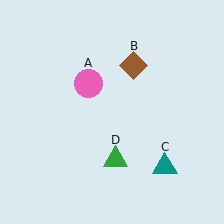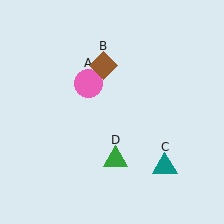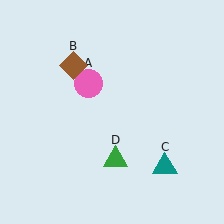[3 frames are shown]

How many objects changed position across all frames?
1 object changed position: brown diamond (object B).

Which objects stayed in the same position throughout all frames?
Pink circle (object A) and teal triangle (object C) and green triangle (object D) remained stationary.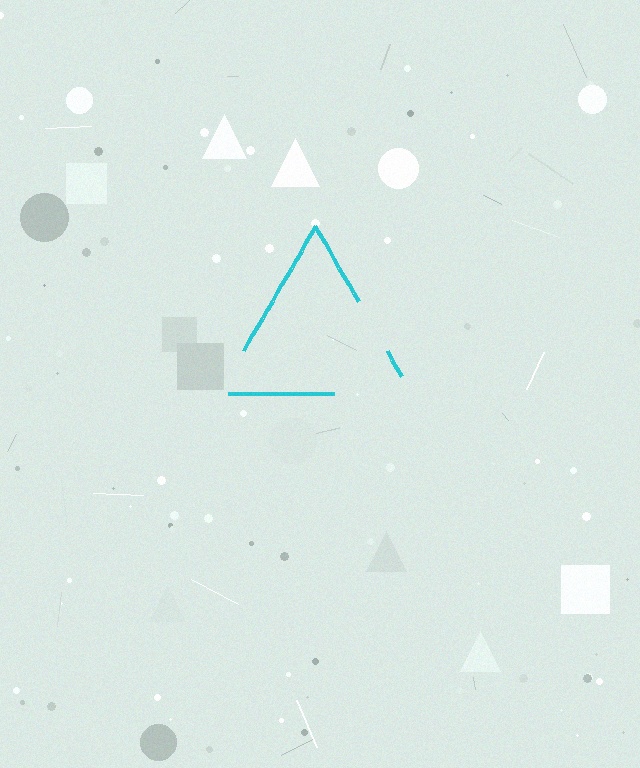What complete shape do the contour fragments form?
The contour fragments form a triangle.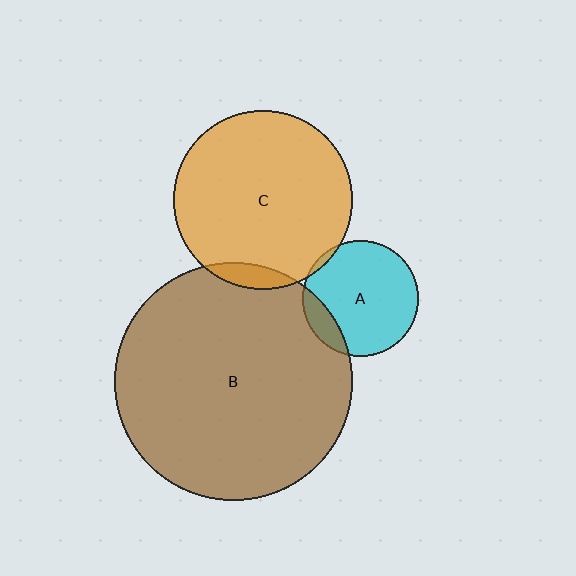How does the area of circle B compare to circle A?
Approximately 4.2 times.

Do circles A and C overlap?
Yes.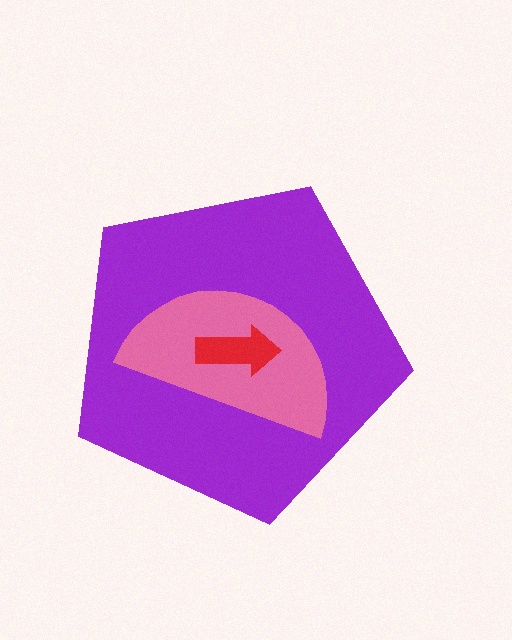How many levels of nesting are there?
3.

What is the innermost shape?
The red arrow.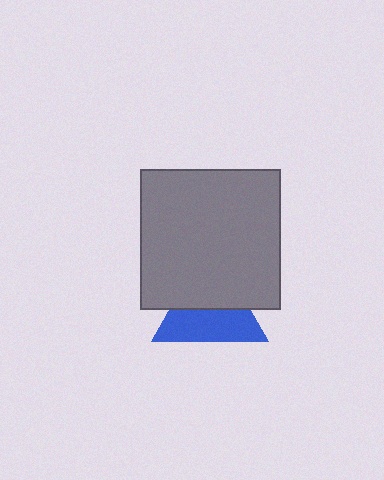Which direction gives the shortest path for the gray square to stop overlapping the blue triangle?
Moving up gives the shortest separation.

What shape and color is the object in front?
The object in front is a gray square.